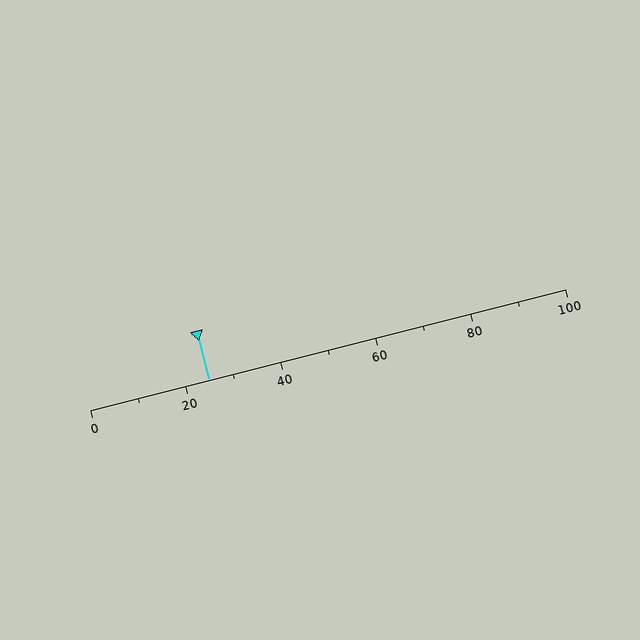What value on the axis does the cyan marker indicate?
The marker indicates approximately 25.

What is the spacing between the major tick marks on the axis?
The major ticks are spaced 20 apart.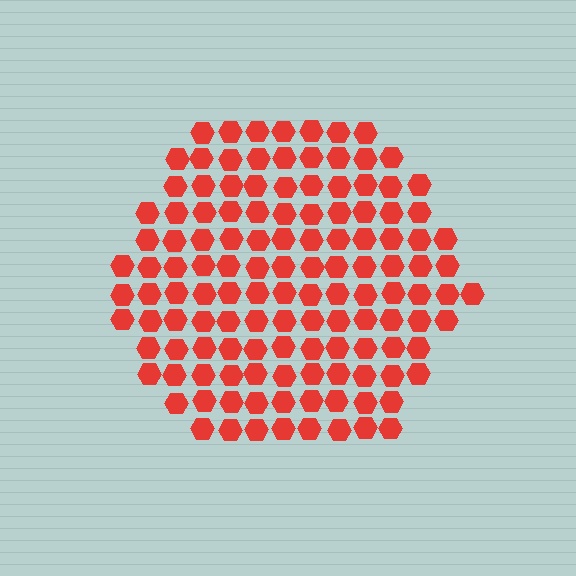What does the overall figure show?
The overall figure shows a hexagon.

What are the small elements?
The small elements are hexagons.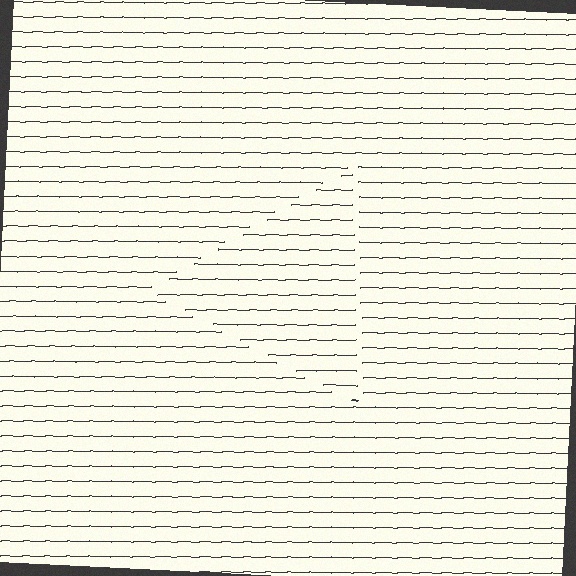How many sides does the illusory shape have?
3 sides — the line-ends trace a triangle.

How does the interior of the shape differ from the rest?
The interior of the shape contains the same grating, shifted by half a period — the contour is defined by the phase discontinuity where line-ends from the inner and outer gratings abut.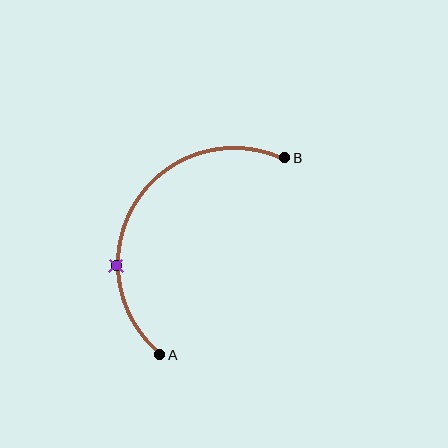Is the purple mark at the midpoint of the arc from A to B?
No. The purple mark lies on the arc but is closer to endpoint A. The arc midpoint would be at the point on the curve equidistant along the arc from both A and B.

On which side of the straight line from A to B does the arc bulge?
The arc bulges to the left of the straight line connecting A and B.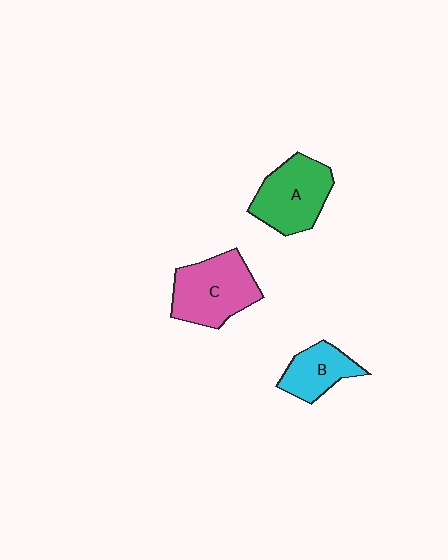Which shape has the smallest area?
Shape B (cyan).